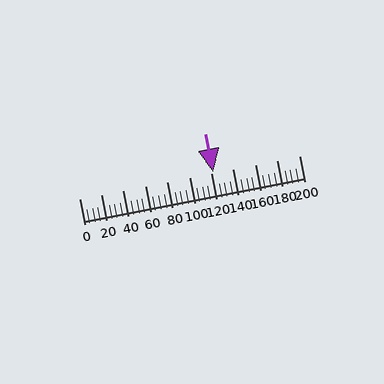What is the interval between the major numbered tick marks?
The major tick marks are spaced 20 units apart.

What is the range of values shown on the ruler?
The ruler shows values from 0 to 200.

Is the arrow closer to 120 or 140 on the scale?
The arrow is closer to 120.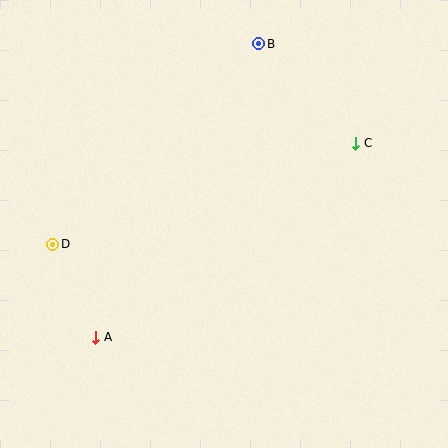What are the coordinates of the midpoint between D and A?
The midpoint between D and A is at (74, 291).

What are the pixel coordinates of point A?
Point A is at (96, 337).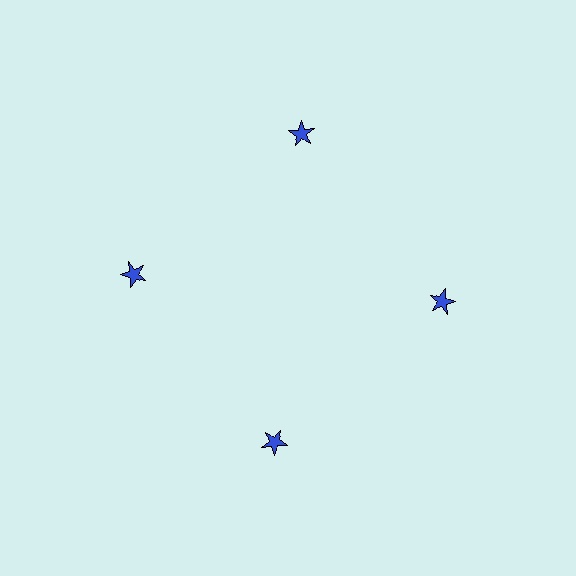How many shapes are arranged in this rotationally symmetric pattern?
There are 4 shapes, arranged in 4 groups of 1.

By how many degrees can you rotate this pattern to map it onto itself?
The pattern maps onto itself every 90 degrees of rotation.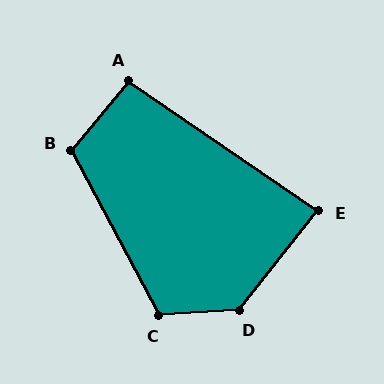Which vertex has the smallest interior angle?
E, at approximately 86 degrees.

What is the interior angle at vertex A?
Approximately 95 degrees (obtuse).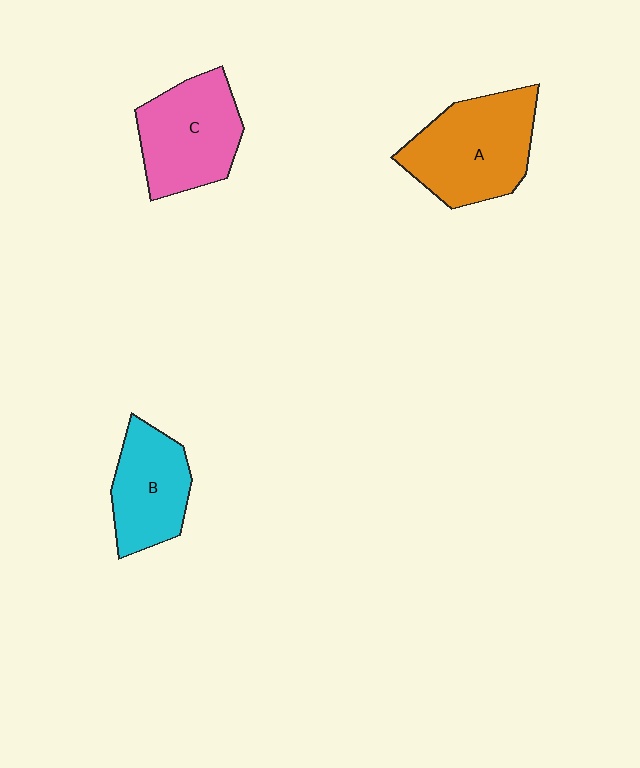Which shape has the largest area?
Shape A (orange).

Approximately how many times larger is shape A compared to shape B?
Approximately 1.4 times.